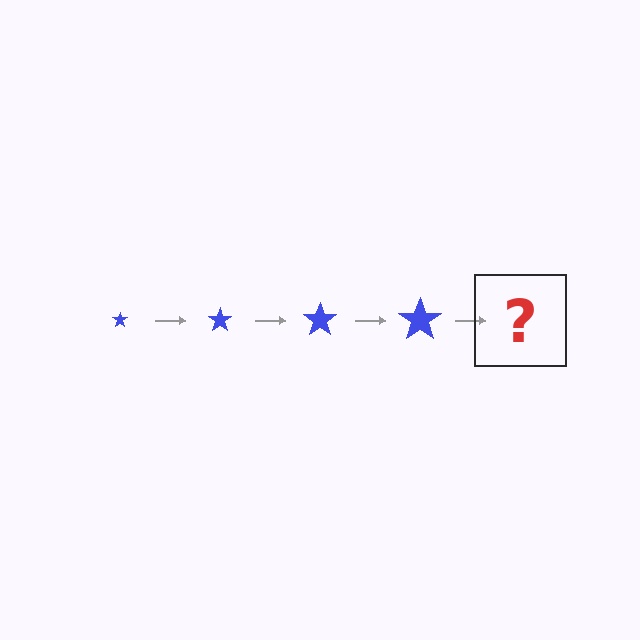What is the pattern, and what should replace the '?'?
The pattern is that the star gets progressively larger each step. The '?' should be a blue star, larger than the previous one.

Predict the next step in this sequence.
The next step is a blue star, larger than the previous one.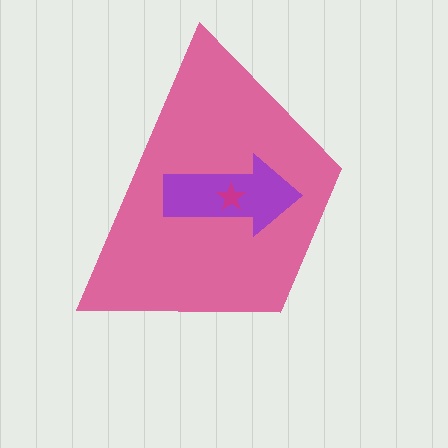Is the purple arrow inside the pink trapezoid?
Yes.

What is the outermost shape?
The pink trapezoid.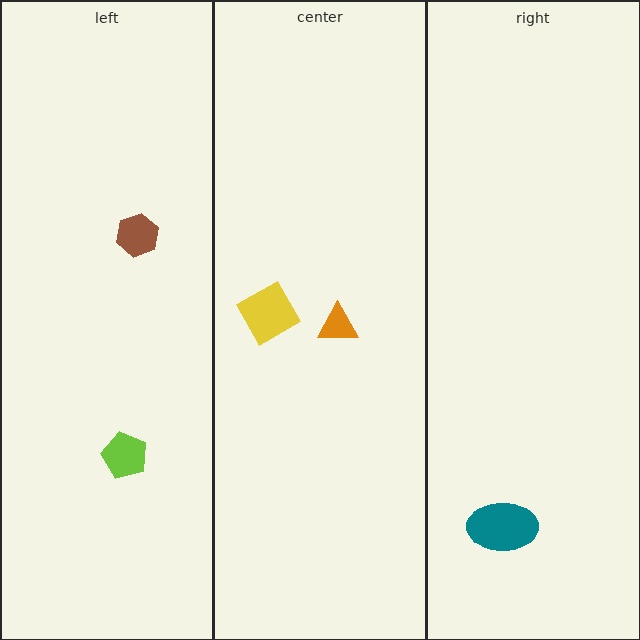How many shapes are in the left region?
2.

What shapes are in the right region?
The teal ellipse.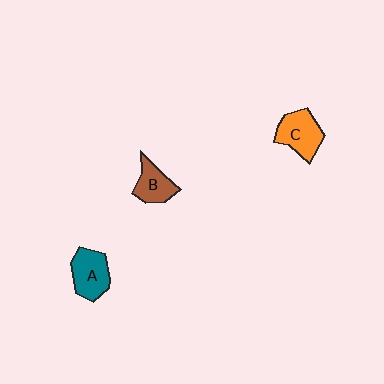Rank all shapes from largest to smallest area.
From largest to smallest: C (orange), A (teal), B (brown).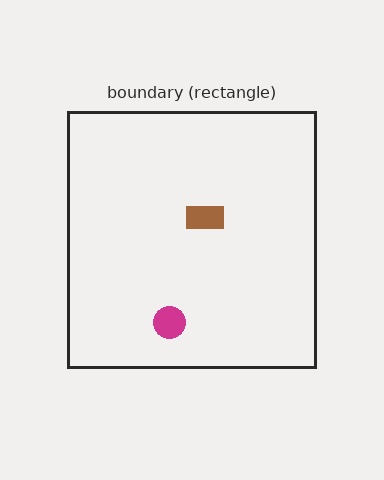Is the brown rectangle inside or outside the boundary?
Inside.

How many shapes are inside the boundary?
2 inside, 0 outside.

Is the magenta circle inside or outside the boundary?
Inside.